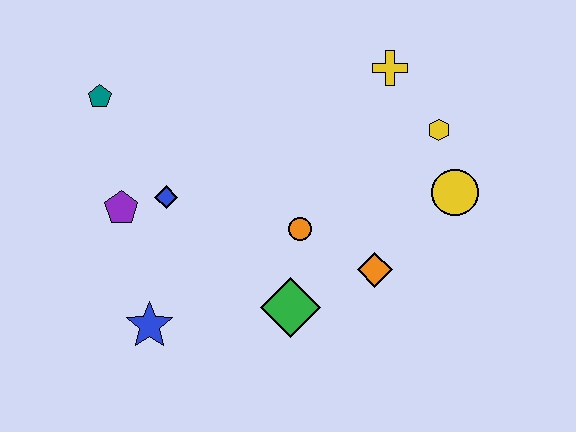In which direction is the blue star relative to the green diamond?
The blue star is to the left of the green diamond.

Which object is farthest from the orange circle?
The teal pentagon is farthest from the orange circle.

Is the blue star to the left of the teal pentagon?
No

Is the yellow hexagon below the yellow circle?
No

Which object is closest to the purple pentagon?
The blue diamond is closest to the purple pentagon.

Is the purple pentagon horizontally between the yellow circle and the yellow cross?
No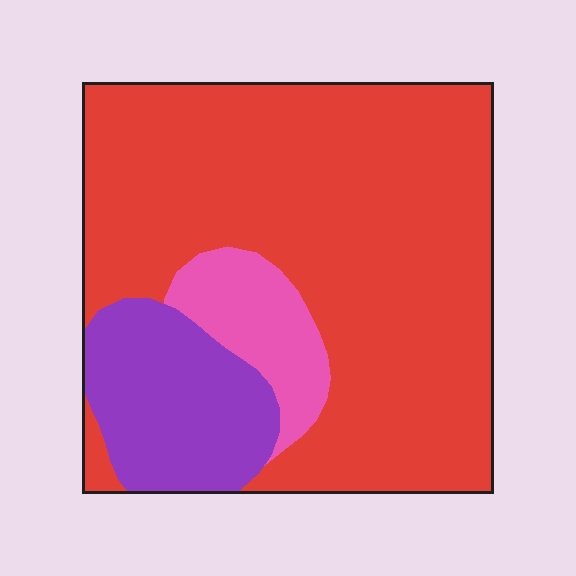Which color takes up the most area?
Red, at roughly 75%.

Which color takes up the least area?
Pink, at roughly 10%.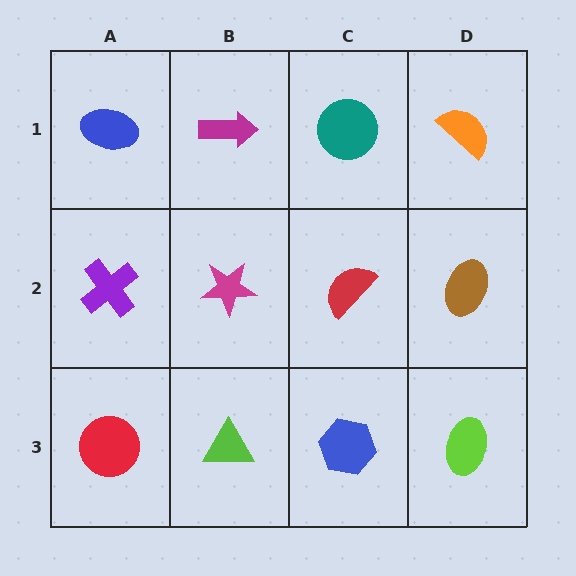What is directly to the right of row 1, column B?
A teal circle.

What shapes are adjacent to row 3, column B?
A magenta star (row 2, column B), a red circle (row 3, column A), a blue hexagon (row 3, column C).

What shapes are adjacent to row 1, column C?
A red semicircle (row 2, column C), a magenta arrow (row 1, column B), an orange semicircle (row 1, column D).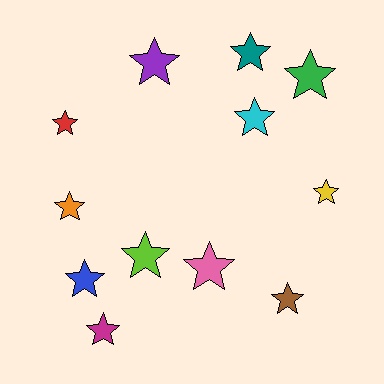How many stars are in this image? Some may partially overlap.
There are 12 stars.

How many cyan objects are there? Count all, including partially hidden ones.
There is 1 cyan object.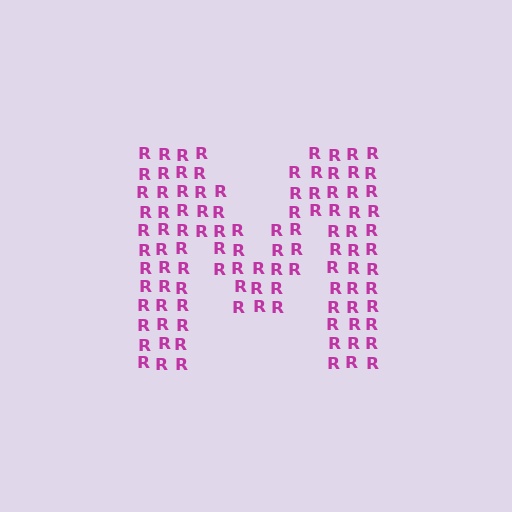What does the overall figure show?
The overall figure shows the letter M.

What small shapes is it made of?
It is made of small letter R's.